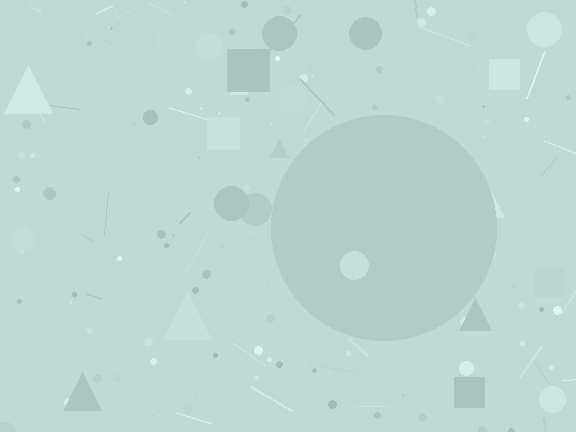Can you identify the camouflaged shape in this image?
The camouflaged shape is a circle.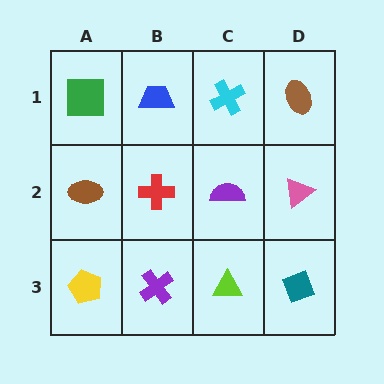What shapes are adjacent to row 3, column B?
A red cross (row 2, column B), a yellow pentagon (row 3, column A), a lime triangle (row 3, column C).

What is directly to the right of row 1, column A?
A blue trapezoid.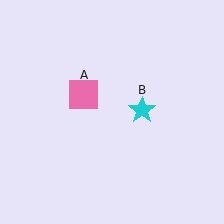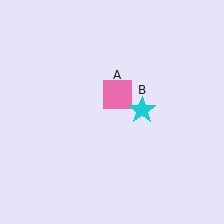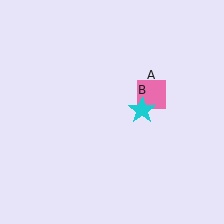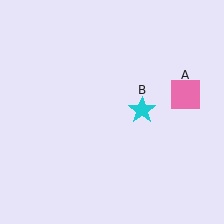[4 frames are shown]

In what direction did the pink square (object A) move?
The pink square (object A) moved right.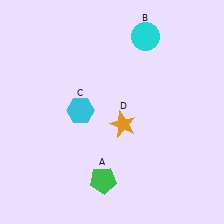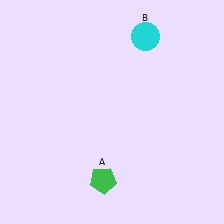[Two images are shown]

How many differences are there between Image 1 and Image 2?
There are 2 differences between the two images.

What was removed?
The orange star (D), the cyan hexagon (C) were removed in Image 2.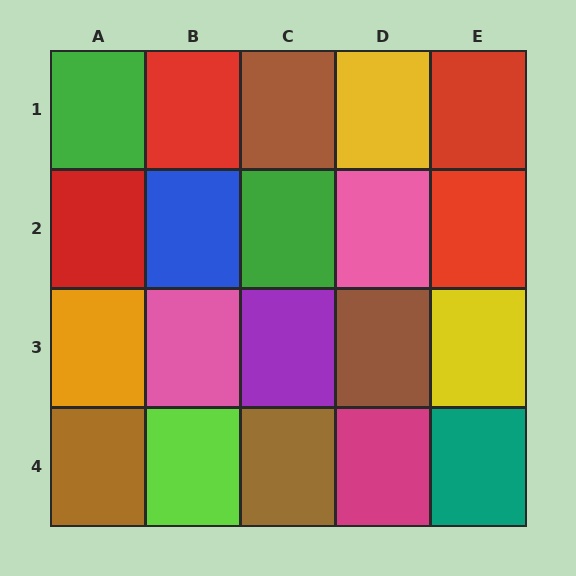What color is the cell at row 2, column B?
Blue.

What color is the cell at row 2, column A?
Red.